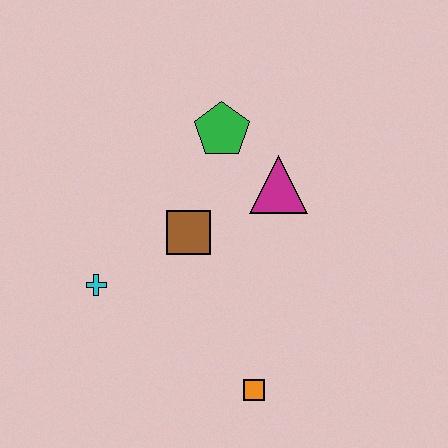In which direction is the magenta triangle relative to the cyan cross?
The magenta triangle is to the right of the cyan cross.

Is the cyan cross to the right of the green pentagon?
No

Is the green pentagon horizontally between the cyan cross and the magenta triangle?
Yes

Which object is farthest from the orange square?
The green pentagon is farthest from the orange square.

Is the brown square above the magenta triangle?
No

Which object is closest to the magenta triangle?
The green pentagon is closest to the magenta triangle.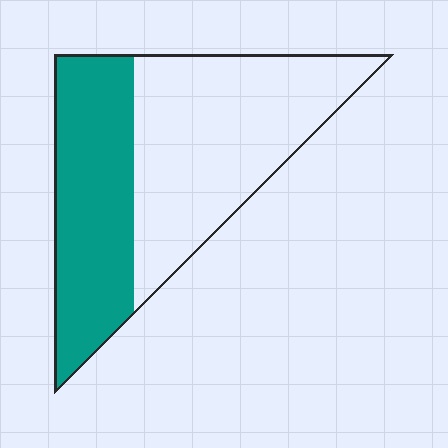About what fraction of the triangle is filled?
About two fifths (2/5).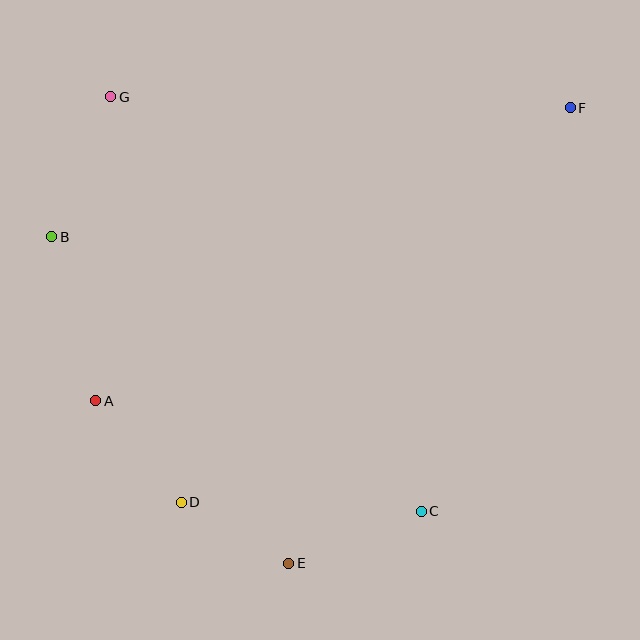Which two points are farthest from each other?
Points A and F are farthest from each other.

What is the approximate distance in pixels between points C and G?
The distance between C and G is approximately 517 pixels.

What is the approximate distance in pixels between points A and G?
The distance between A and G is approximately 304 pixels.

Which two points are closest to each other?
Points D and E are closest to each other.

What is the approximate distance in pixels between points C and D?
The distance between C and D is approximately 240 pixels.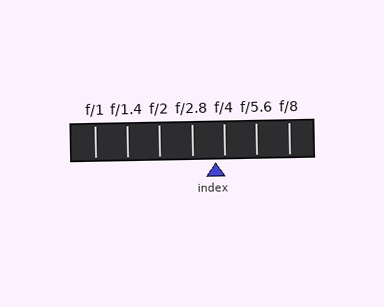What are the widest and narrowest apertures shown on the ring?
The widest aperture shown is f/1 and the narrowest is f/8.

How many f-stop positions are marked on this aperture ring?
There are 7 f-stop positions marked.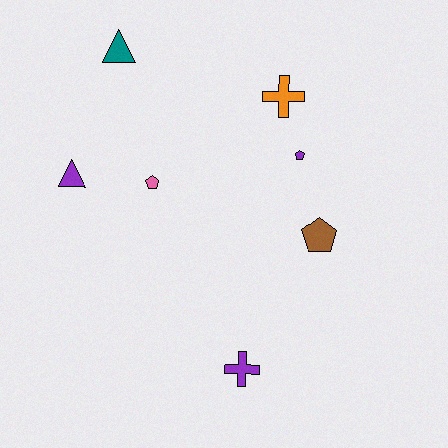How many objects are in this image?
There are 7 objects.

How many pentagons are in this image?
There are 3 pentagons.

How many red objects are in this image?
There are no red objects.